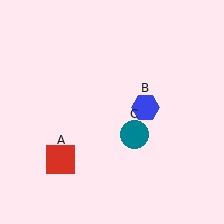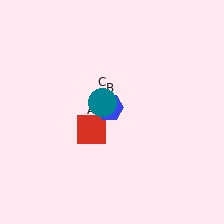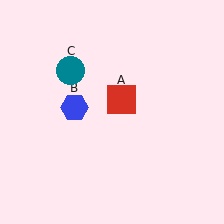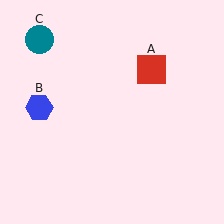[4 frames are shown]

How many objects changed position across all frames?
3 objects changed position: red square (object A), blue hexagon (object B), teal circle (object C).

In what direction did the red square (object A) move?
The red square (object A) moved up and to the right.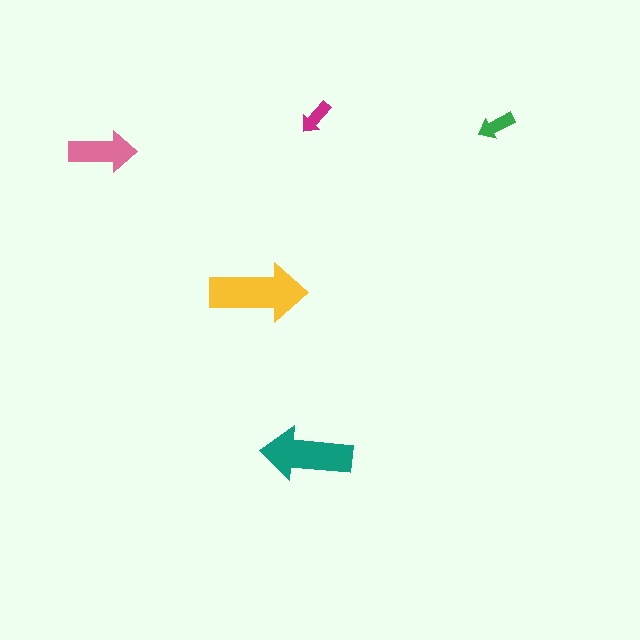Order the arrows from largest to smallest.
the yellow one, the teal one, the pink one, the green one, the magenta one.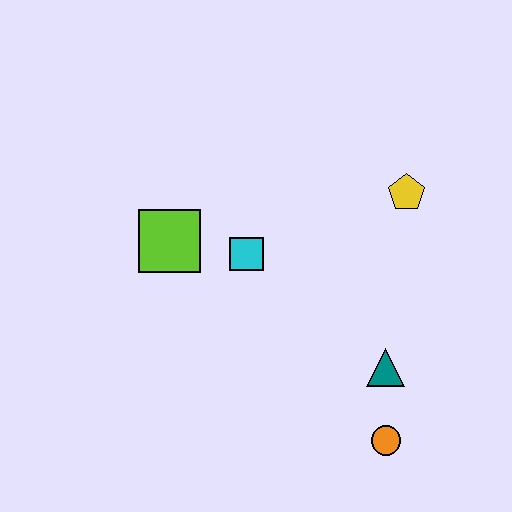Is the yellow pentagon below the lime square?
No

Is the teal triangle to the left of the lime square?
No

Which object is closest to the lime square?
The cyan square is closest to the lime square.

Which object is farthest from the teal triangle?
The lime square is farthest from the teal triangle.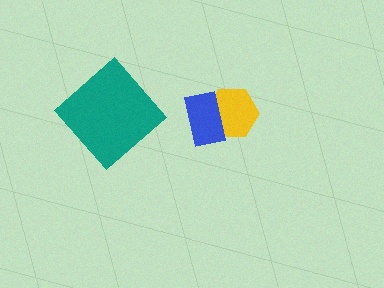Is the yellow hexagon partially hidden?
Yes, it is partially covered by another shape.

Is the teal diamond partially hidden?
No, no other shape covers it.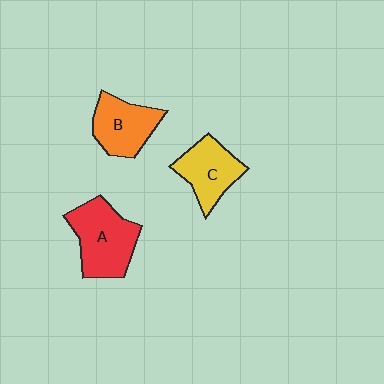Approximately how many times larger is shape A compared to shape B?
Approximately 1.3 times.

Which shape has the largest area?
Shape A (red).